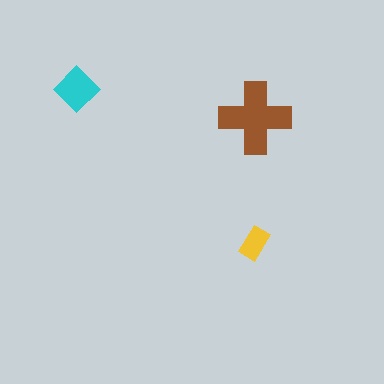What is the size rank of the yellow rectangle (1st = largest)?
3rd.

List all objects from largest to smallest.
The brown cross, the cyan diamond, the yellow rectangle.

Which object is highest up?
The cyan diamond is topmost.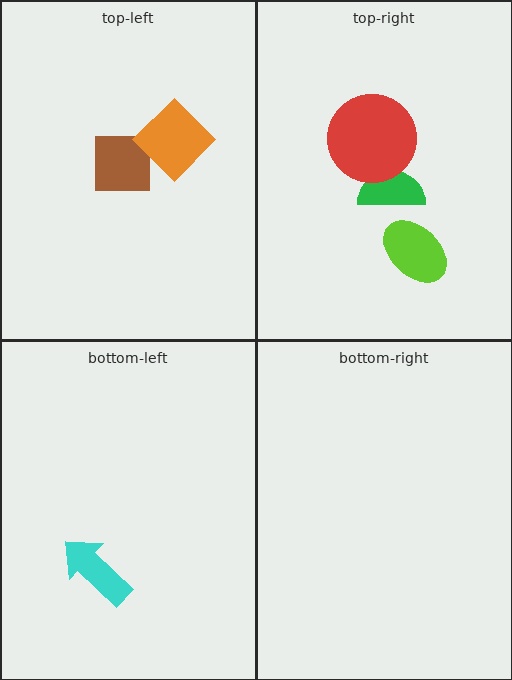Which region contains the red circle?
The top-right region.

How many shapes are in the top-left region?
2.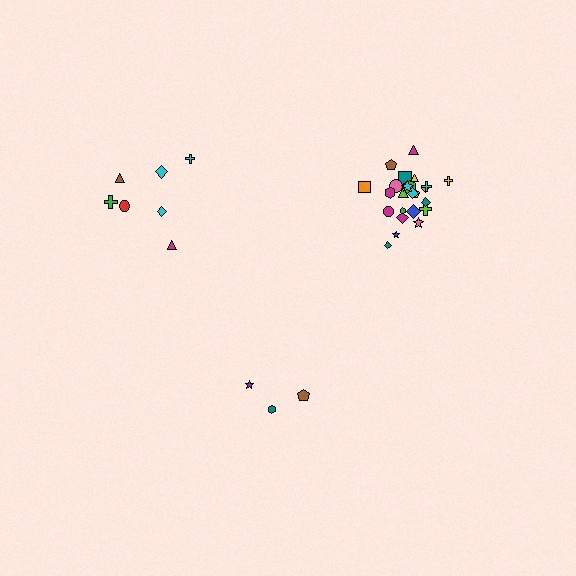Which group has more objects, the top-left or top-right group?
The top-right group.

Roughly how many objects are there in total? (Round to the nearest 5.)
Roughly 35 objects in total.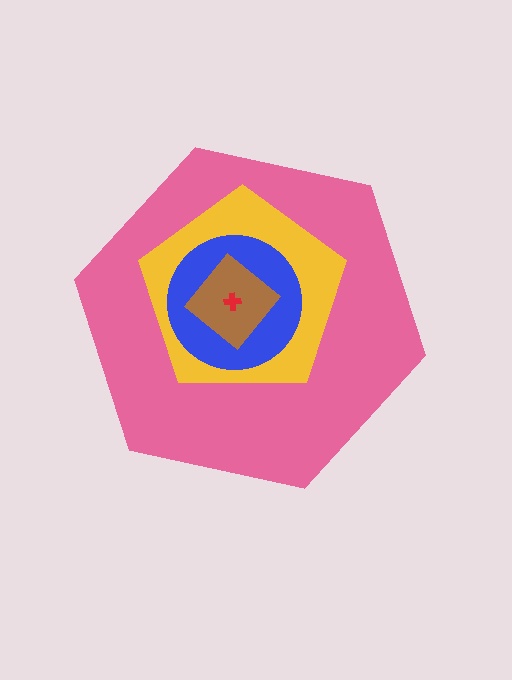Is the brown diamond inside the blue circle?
Yes.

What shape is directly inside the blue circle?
The brown diamond.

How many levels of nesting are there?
5.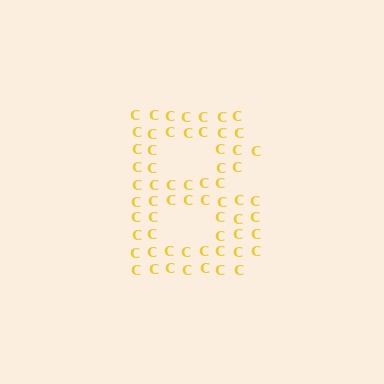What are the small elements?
The small elements are letter C's.